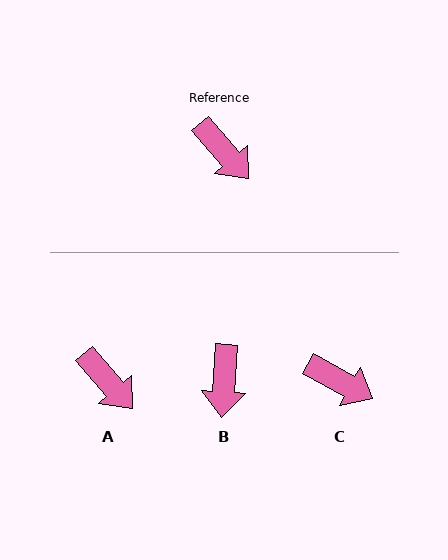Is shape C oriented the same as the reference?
No, it is off by about 20 degrees.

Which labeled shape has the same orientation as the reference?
A.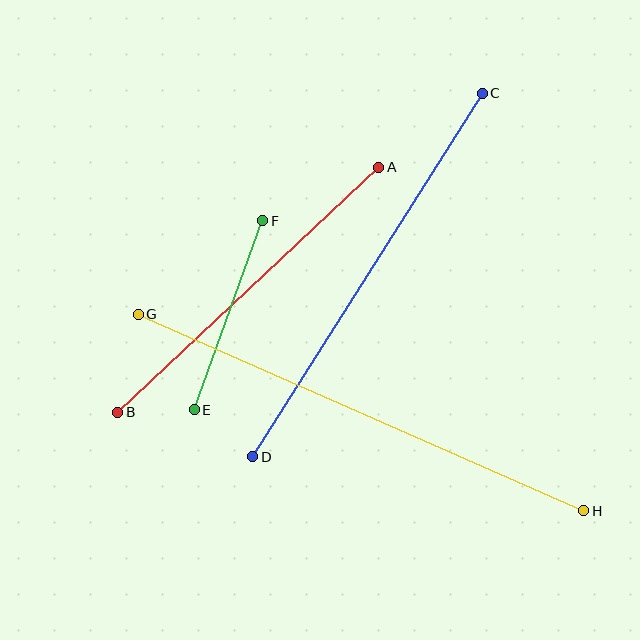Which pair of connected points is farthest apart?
Points G and H are farthest apart.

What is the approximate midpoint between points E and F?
The midpoint is at approximately (229, 315) pixels.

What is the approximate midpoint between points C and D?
The midpoint is at approximately (367, 275) pixels.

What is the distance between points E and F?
The distance is approximately 201 pixels.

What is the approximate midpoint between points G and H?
The midpoint is at approximately (361, 413) pixels.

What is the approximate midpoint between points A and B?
The midpoint is at approximately (248, 290) pixels.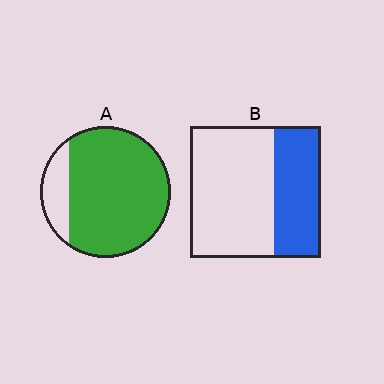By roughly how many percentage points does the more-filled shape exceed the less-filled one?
By roughly 50 percentage points (A over B).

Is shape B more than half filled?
No.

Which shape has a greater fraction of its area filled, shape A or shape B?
Shape A.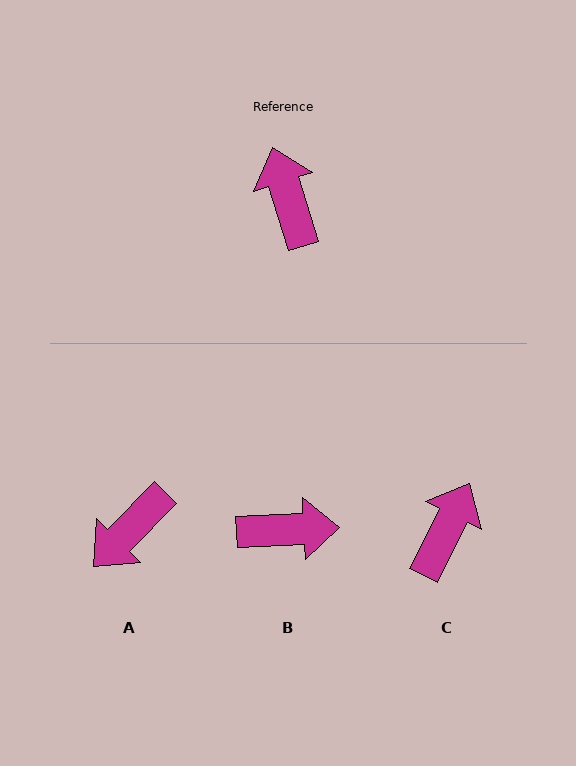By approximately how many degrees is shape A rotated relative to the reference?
Approximately 118 degrees counter-clockwise.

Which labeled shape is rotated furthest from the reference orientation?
A, about 118 degrees away.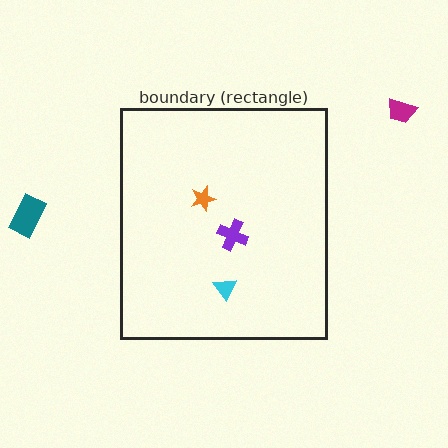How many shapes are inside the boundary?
3 inside, 2 outside.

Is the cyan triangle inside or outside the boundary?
Inside.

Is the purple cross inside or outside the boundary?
Inside.